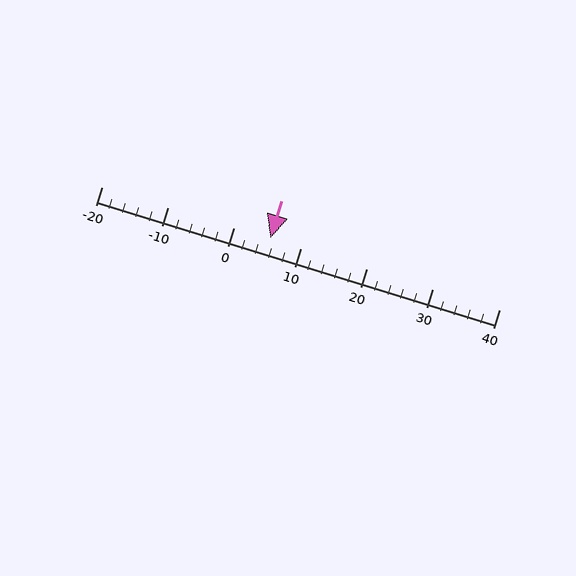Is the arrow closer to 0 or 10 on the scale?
The arrow is closer to 10.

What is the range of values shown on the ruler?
The ruler shows values from -20 to 40.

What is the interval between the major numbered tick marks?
The major tick marks are spaced 10 units apart.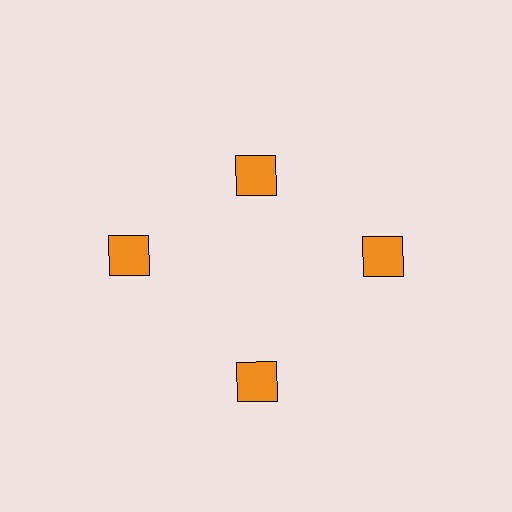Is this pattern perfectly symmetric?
No. The 4 orange squares are arranged in a ring, but one element near the 12 o'clock position is pulled inward toward the center, breaking the 4-fold rotational symmetry.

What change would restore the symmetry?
The symmetry would be restored by moving it outward, back onto the ring so that all 4 squares sit at equal angles and equal distance from the center.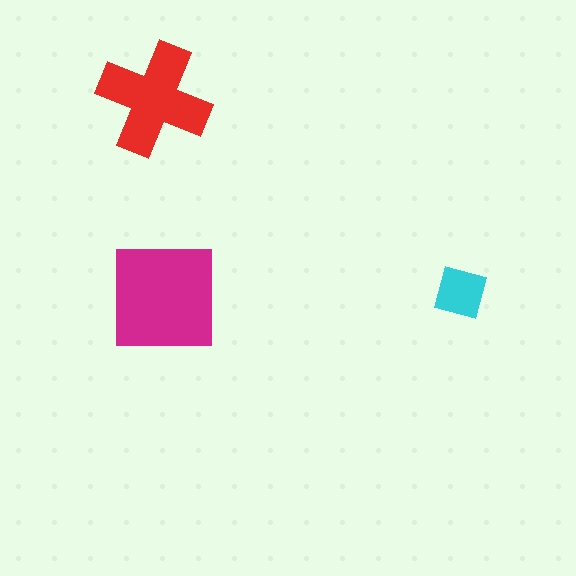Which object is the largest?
The magenta square.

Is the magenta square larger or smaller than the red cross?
Larger.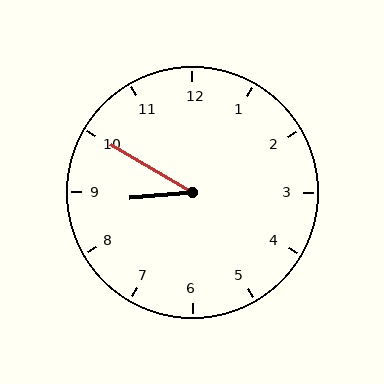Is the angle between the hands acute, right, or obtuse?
It is acute.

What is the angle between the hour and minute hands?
Approximately 35 degrees.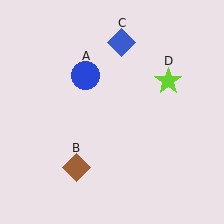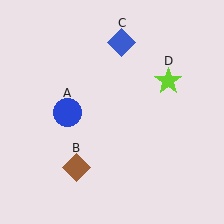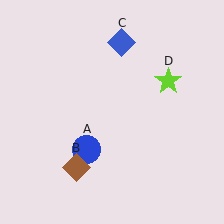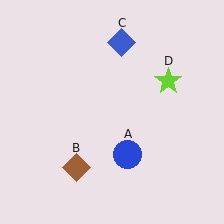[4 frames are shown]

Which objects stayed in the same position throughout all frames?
Brown diamond (object B) and blue diamond (object C) and lime star (object D) remained stationary.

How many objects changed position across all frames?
1 object changed position: blue circle (object A).